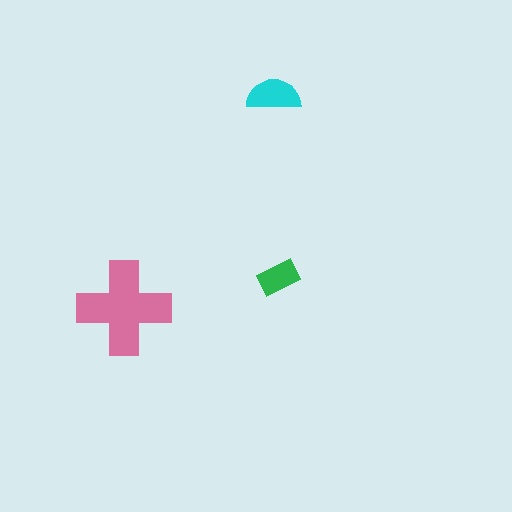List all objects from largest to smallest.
The pink cross, the cyan semicircle, the green rectangle.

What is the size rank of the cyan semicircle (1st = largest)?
2nd.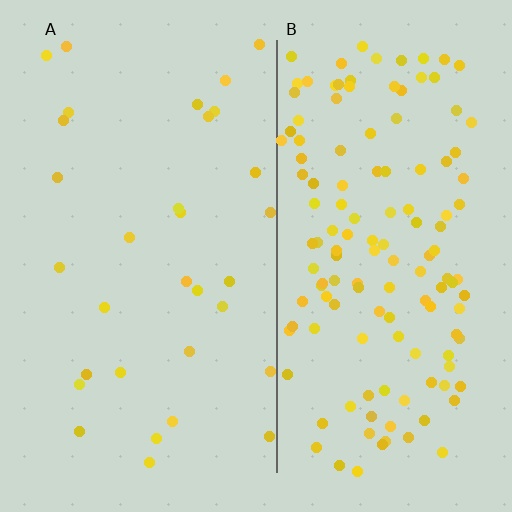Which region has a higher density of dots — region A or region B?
B (the right).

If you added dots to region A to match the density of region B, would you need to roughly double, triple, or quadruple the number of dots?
Approximately quadruple.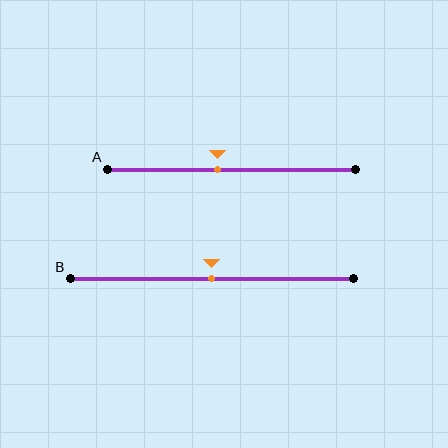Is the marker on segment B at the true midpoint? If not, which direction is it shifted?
Yes, the marker on segment B is at the true midpoint.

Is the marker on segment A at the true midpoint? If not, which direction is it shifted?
No, the marker on segment A is shifted to the left by about 6% of the segment length.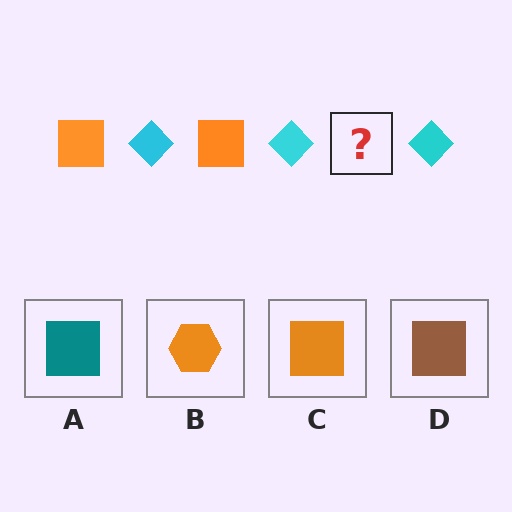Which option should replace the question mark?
Option C.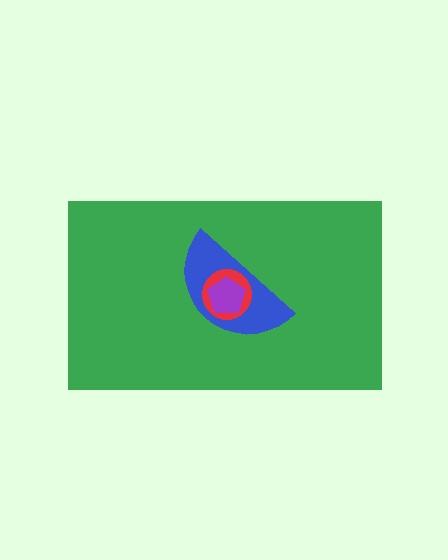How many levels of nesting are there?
4.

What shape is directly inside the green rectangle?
The blue semicircle.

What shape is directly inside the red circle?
The purple pentagon.